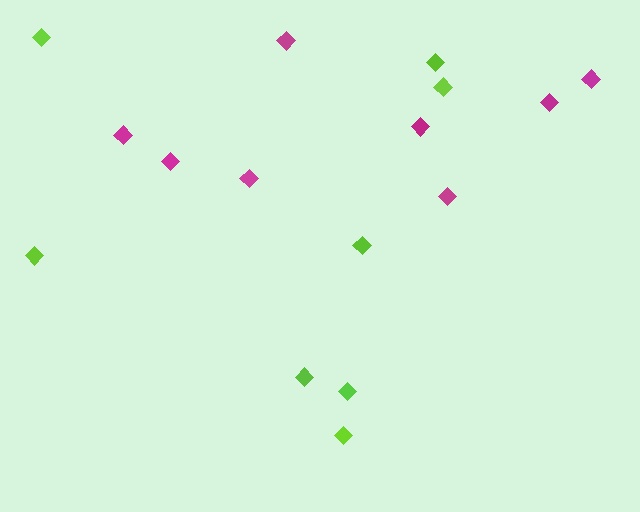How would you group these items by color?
There are 2 groups: one group of magenta diamonds (8) and one group of lime diamonds (8).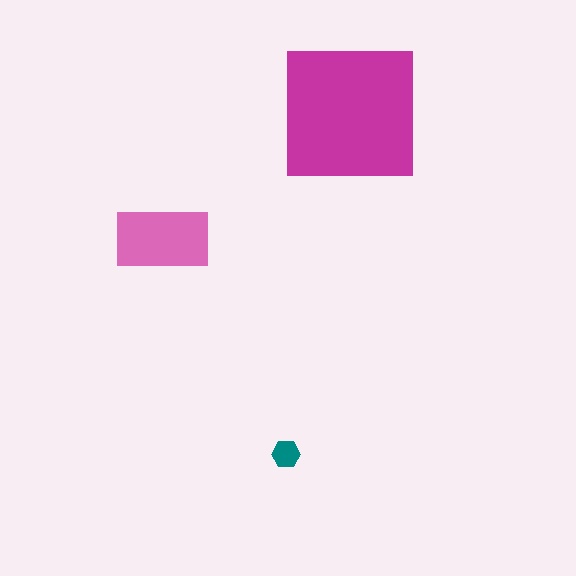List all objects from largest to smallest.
The magenta square, the pink rectangle, the teal hexagon.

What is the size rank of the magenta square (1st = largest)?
1st.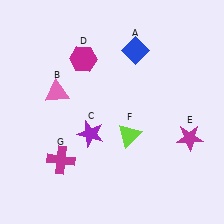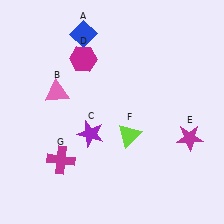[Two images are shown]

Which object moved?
The blue diamond (A) moved left.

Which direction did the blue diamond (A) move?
The blue diamond (A) moved left.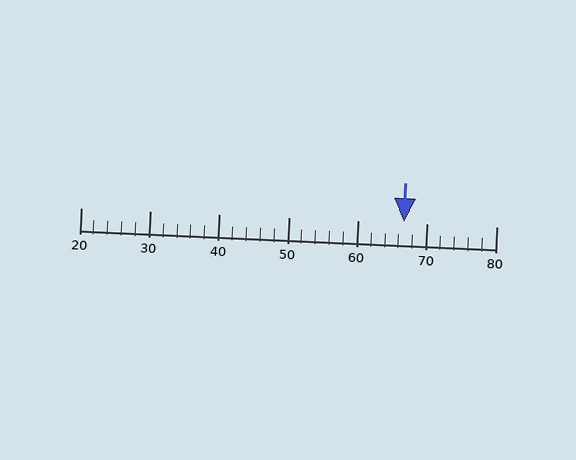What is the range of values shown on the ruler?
The ruler shows values from 20 to 80.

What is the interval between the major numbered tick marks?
The major tick marks are spaced 10 units apart.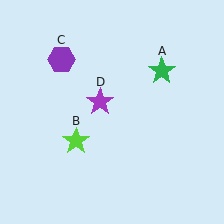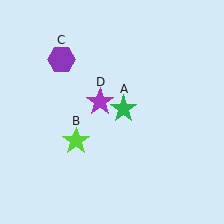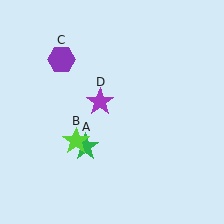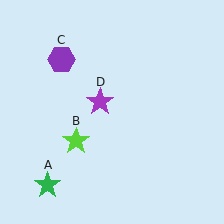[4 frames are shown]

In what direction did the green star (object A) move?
The green star (object A) moved down and to the left.